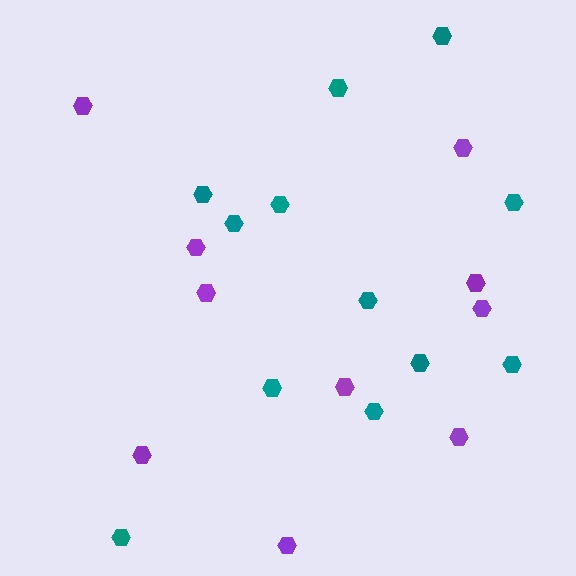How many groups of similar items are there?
There are 2 groups: one group of teal hexagons (12) and one group of purple hexagons (10).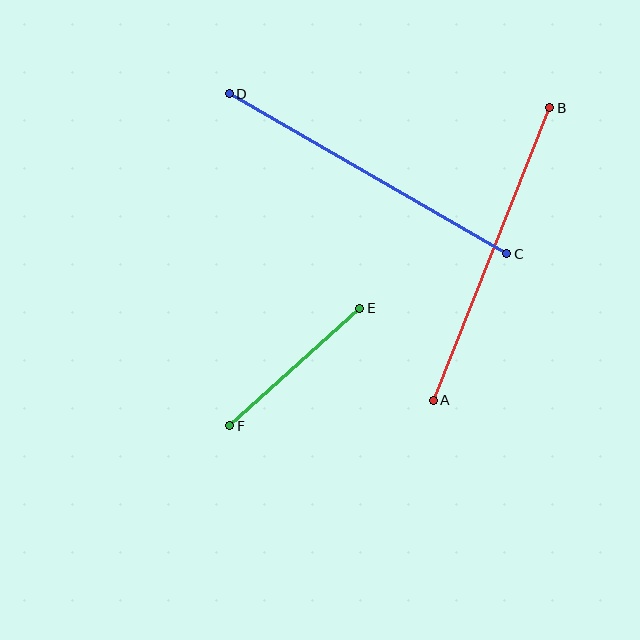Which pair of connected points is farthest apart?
Points C and D are farthest apart.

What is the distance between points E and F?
The distance is approximately 175 pixels.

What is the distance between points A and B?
The distance is approximately 315 pixels.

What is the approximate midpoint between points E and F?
The midpoint is at approximately (295, 367) pixels.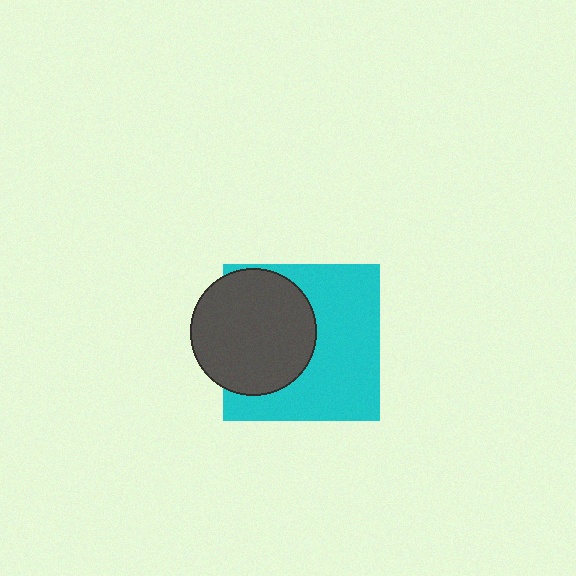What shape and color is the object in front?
The object in front is a dark gray circle.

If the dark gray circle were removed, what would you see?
You would see the complete cyan square.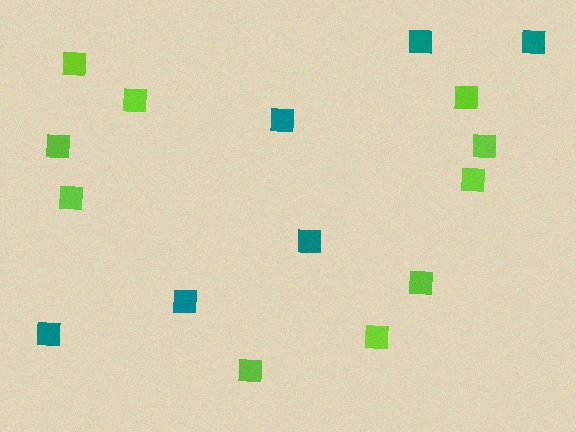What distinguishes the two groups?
There are 2 groups: one group of teal squares (6) and one group of lime squares (10).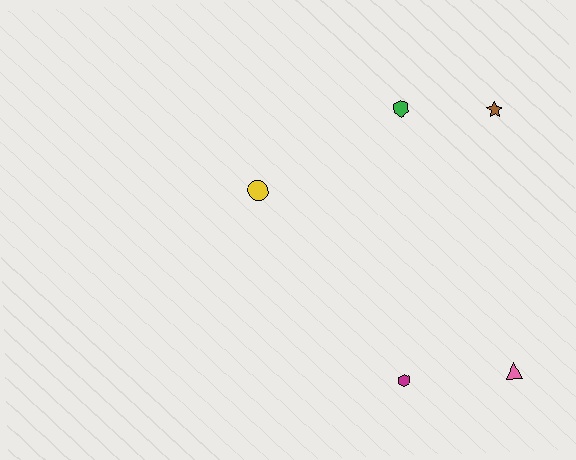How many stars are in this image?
There is 1 star.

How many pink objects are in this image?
There is 1 pink object.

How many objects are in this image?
There are 5 objects.